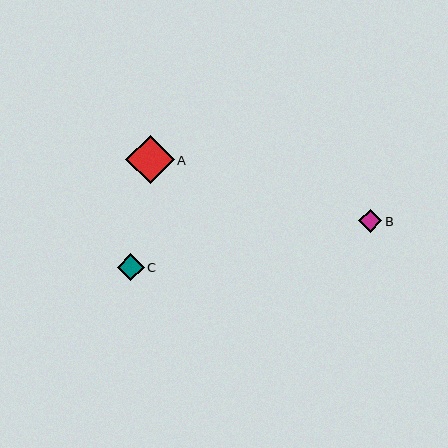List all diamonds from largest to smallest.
From largest to smallest: A, C, B.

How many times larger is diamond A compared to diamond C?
Diamond A is approximately 1.8 times the size of diamond C.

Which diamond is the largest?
Diamond A is the largest with a size of approximately 48 pixels.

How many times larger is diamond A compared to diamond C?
Diamond A is approximately 1.8 times the size of diamond C.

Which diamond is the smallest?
Diamond B is the smallest with a size of approximately 23 pixels.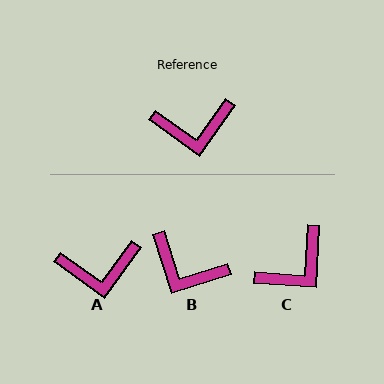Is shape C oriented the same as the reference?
No, it is off by about 32 degrees.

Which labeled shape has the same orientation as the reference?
A.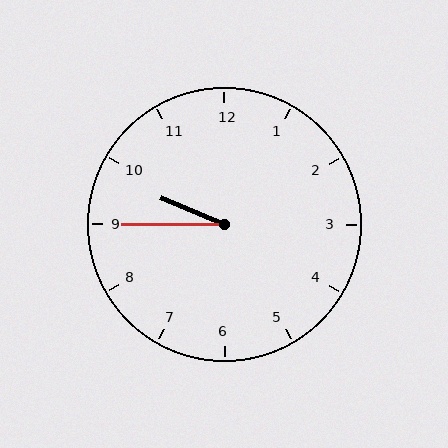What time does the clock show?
9:45.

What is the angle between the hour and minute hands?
Approximately 22 degrees.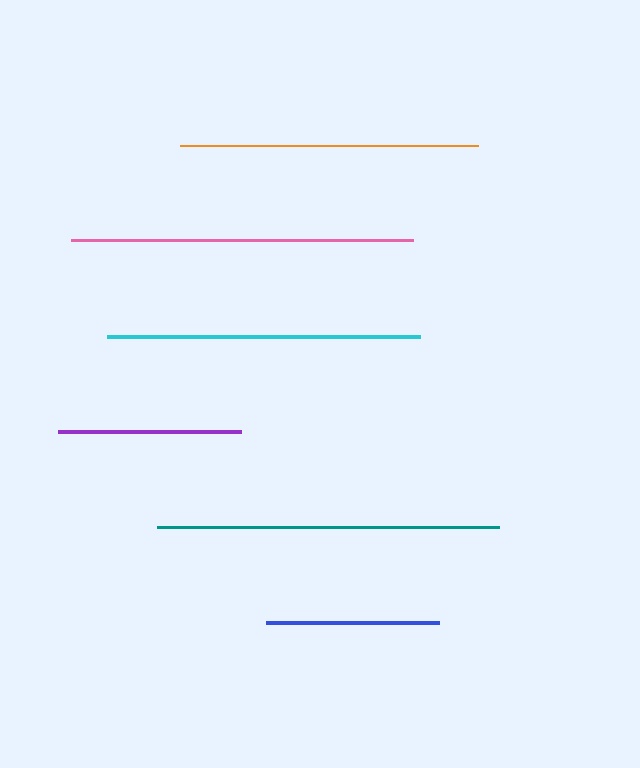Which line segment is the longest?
The teal line is the longest at approximately 343 pixels.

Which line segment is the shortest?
The blue line is the shortest at approximately 173 pixels.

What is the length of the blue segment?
The blue segment is approximately 173 pixels long.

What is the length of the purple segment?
The purple segment is approximately 183 pixels long.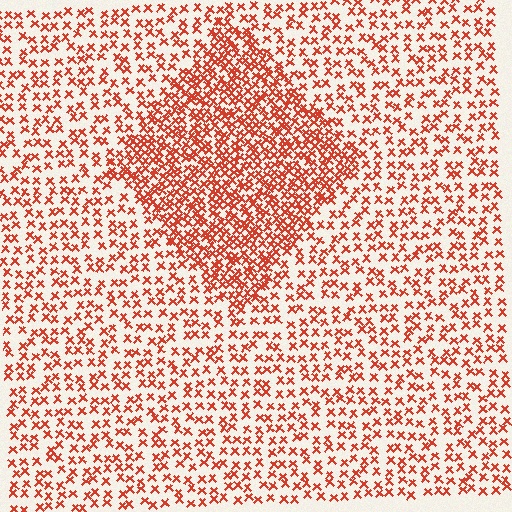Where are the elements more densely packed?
The elements are more densely packed inside the diamond boundary.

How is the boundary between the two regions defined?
The boundary is defined by a change in element density (approximately 2.1x ratio). All elements are the same color, size, and shape.